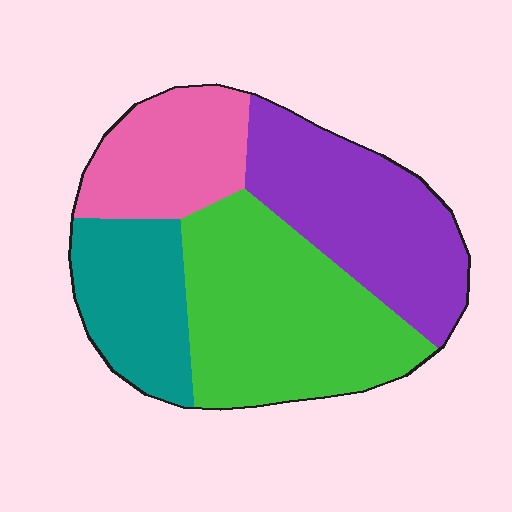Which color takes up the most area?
Green, at roughly 35%.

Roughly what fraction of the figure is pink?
Pink takes up about one sixth (1/6) of the figure.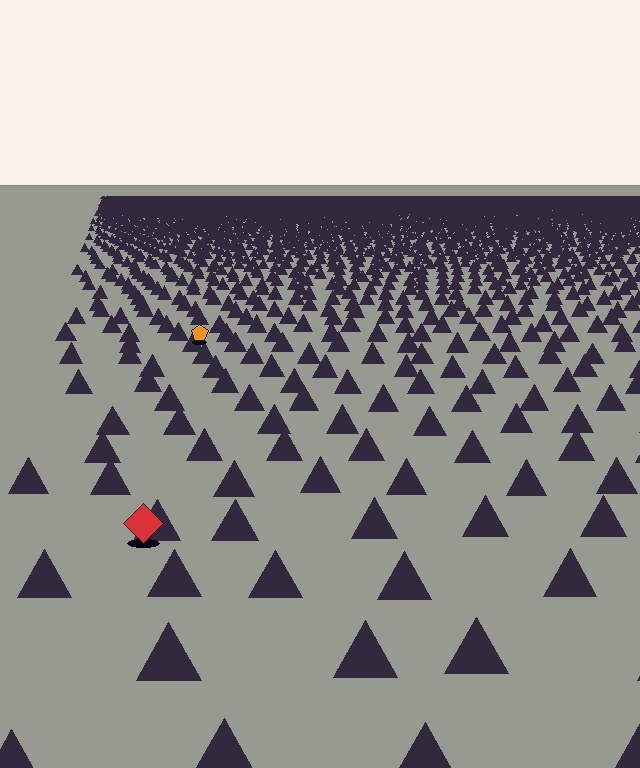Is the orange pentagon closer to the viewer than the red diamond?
No. The red diamond is closer — you can tell from the texture gradient: the ground texture is coarser near it.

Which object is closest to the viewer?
The red diamond is closest. The texture marks near it are larger and more spread out.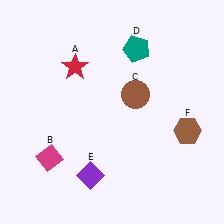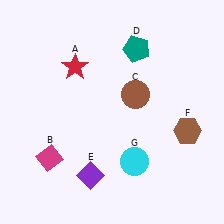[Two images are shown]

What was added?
A cyan circle (G) was added in Image 2.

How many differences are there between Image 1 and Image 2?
There is 1 difference between the two images.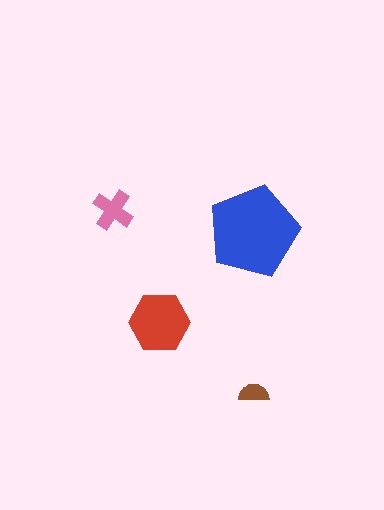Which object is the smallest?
The brown semicircle.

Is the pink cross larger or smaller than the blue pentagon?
Smaller.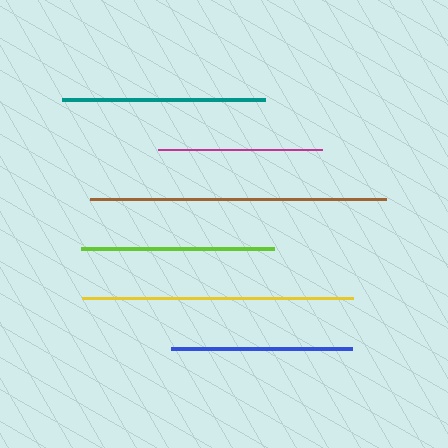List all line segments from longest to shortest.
From longest to shortest: brown, yellow, teal, lime, blue, magenta.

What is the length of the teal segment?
The teal segment is approximately 203 pixels long.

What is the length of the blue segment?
The blue segment is approximately 181 pixels long.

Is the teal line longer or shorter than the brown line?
The brown line is longer than the teal line.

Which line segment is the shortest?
The magenta line is the shortest at approximately 164 pixels.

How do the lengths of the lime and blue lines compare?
The lime and blue lines are approximately the same length.